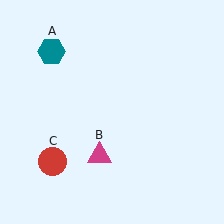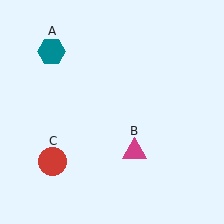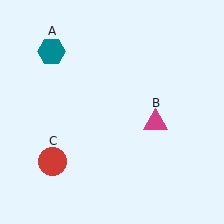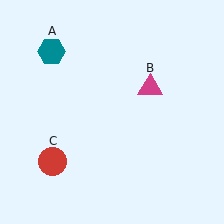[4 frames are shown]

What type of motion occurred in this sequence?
The magenta triangle (object B) rotated counterclockwise around the center of the scene.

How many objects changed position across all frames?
1 object changed position: magenta triangle (object B).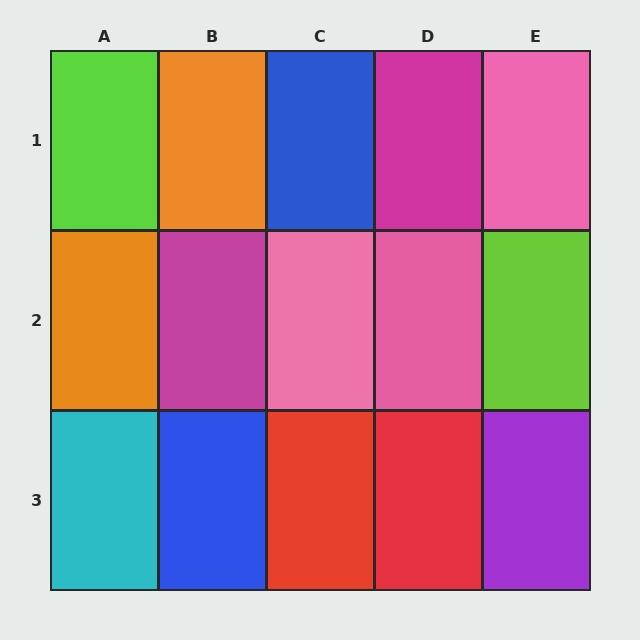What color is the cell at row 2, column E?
Lime.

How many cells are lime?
2 cells are lime.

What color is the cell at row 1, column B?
Orange.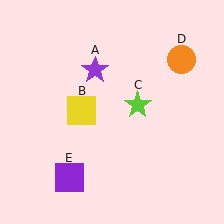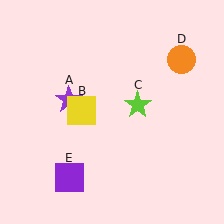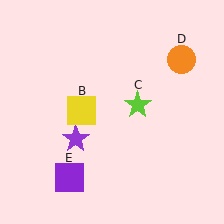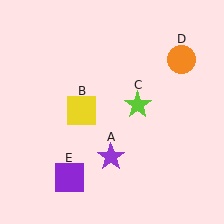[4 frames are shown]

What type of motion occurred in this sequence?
The purple star (object A) rotated counterclockwise around the center of the scene.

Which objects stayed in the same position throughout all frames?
Yellow square (object B) and lime star (object C) and orange circle (object D) and purple square (object E) remained stationary.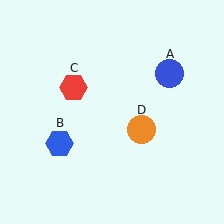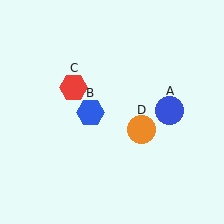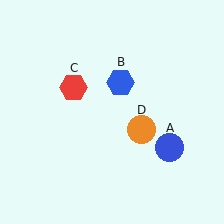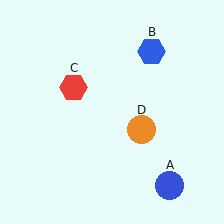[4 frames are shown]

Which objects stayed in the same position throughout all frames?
Red hexagon (object C) and orange circle (object D) remained stationary.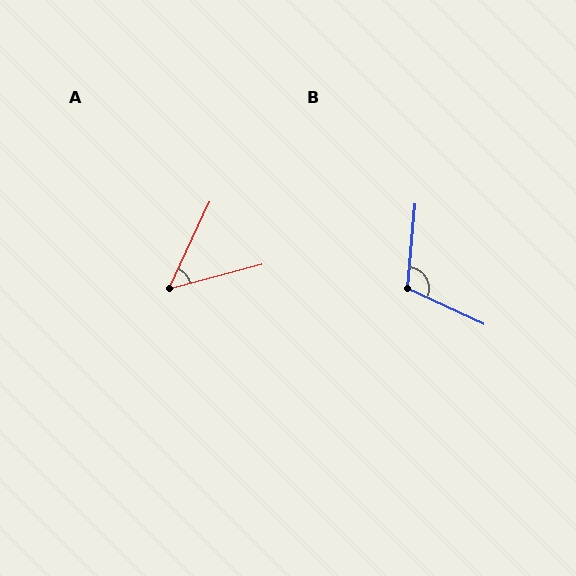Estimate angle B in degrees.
Approximately 109 degrees.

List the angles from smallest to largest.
A (50°), B (109°).